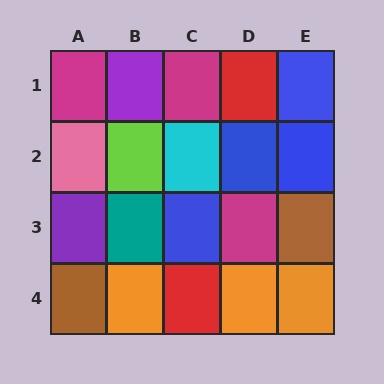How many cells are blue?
4 cells are blue.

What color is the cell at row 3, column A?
Purple.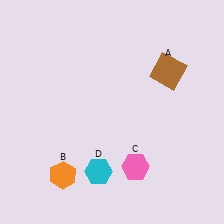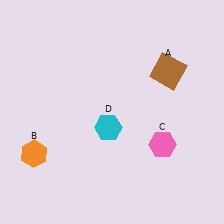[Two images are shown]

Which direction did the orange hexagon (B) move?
The orange hexagon (B) moved left.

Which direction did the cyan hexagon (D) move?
The cyan hexagon (D) moved up.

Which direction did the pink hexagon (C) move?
The pink hexagon (C) moved right.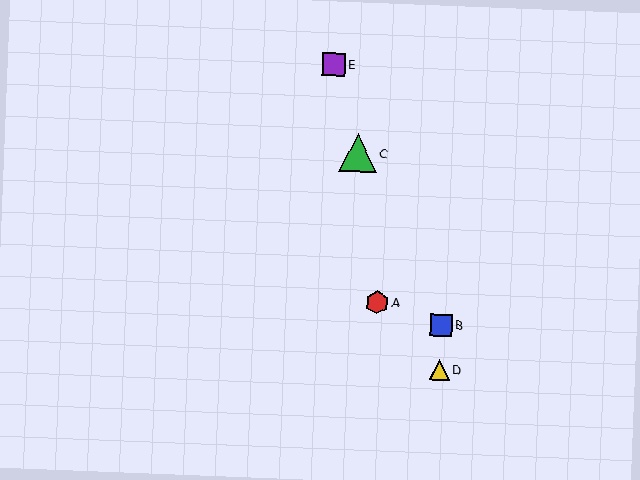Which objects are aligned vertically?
Objects B, D are aligned vertically.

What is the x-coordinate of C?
Object C is at x≈358.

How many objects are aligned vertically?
2 objects (B, D) are aligned vertically.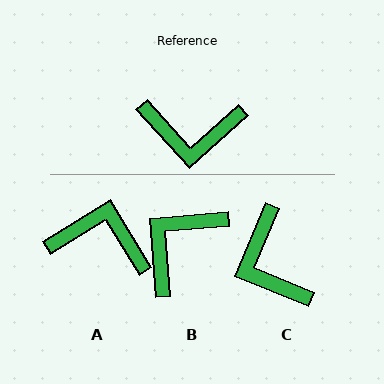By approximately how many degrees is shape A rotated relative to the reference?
Approximately 169 degrees counter-clockwise.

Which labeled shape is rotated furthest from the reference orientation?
A, about 169 degrees away.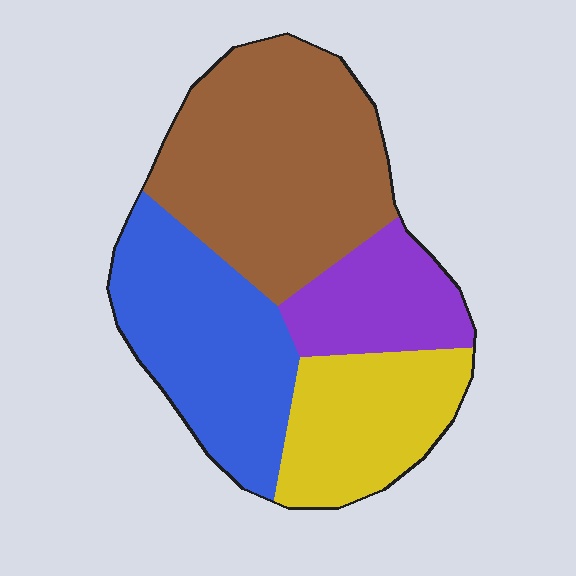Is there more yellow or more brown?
Brown.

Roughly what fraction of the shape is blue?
Blue covers about 30% of the shape.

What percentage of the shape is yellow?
Yellow takes up about one fifth (1/5) of the shape.